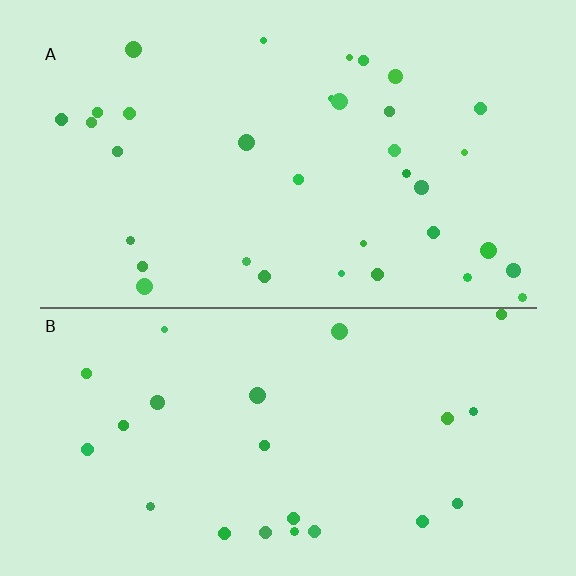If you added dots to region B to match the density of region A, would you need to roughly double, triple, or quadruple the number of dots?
Approximately double.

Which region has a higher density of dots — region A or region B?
A (the top).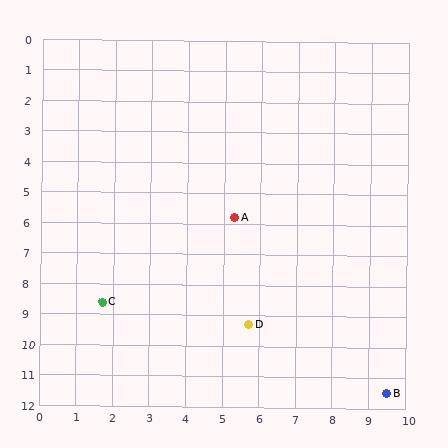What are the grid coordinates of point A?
Point A is at approximately (5.3, 5.8).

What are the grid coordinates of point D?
Point D is at approximately (5.7, 9.3).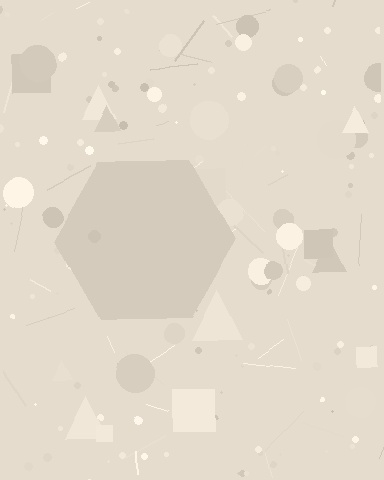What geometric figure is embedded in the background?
A hexagon is embedded in the background.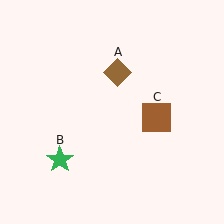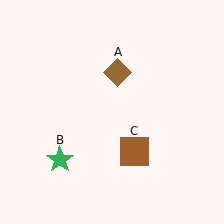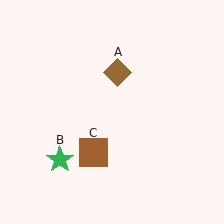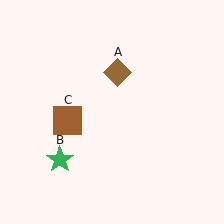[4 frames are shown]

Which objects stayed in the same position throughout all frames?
Brown diamond (object A) and green star (object B) remained stationary.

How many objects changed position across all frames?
1 object changed position: brown square (object C).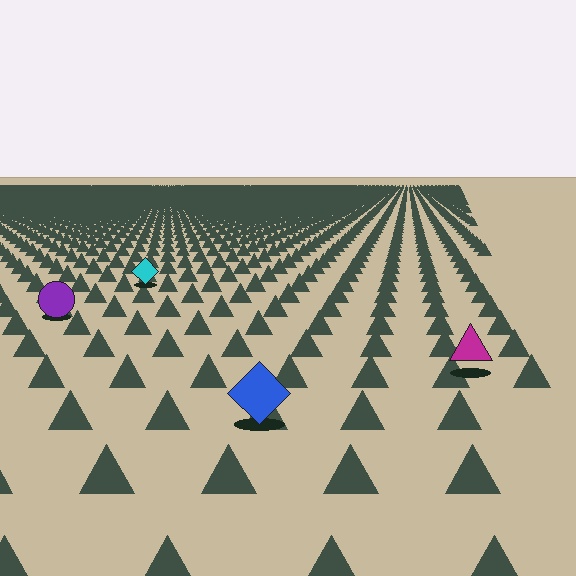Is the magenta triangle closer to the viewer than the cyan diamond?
Yes. The magenta triangle is closer — you can tell from the texture gradient: the ground texture is coarser near it.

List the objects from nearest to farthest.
From nearest to farthest: the blue diamond, the magenta triangle, the purple circle, the cyan diamond.